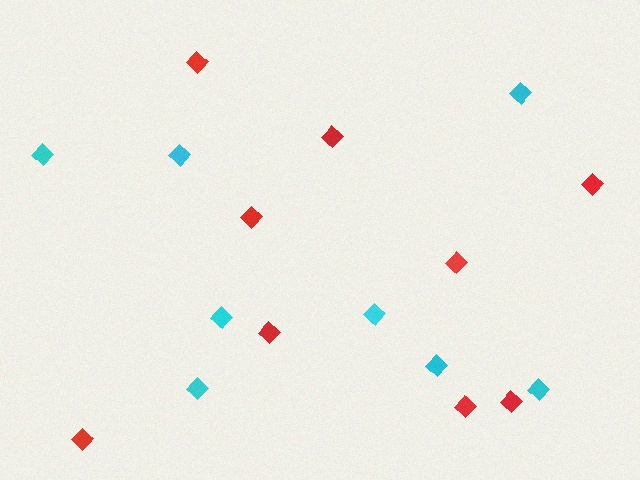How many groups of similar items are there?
There are 2 groups: one group of red diamonds (9) and one group of cyan diamonds (8).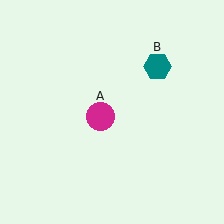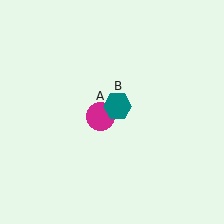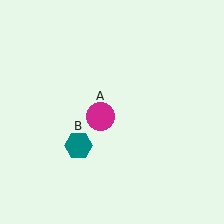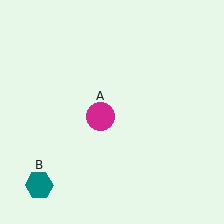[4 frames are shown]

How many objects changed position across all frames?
1 object changed position: teal hexagon (object B).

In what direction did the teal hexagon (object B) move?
The teal hexagon (object B) moved down and to the left.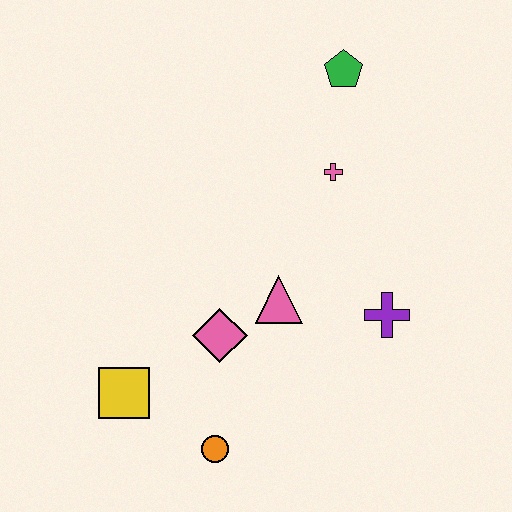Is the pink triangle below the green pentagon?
Yes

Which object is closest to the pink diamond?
The pink triangle is closest to the pink diamond.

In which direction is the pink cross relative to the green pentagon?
The pink cross is below the green pentagon.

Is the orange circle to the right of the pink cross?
No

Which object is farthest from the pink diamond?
The green pentagon is farthest from the pink diamond.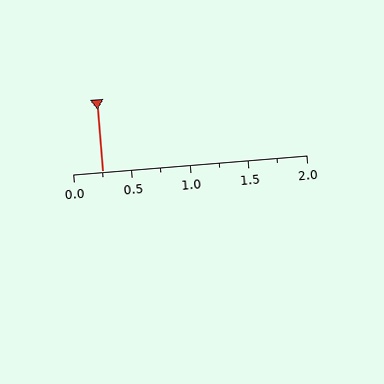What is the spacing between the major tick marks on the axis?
The major ticks are spaced 0.5 apart.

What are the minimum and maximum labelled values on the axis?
The axis runs from 0.0 to 2.0.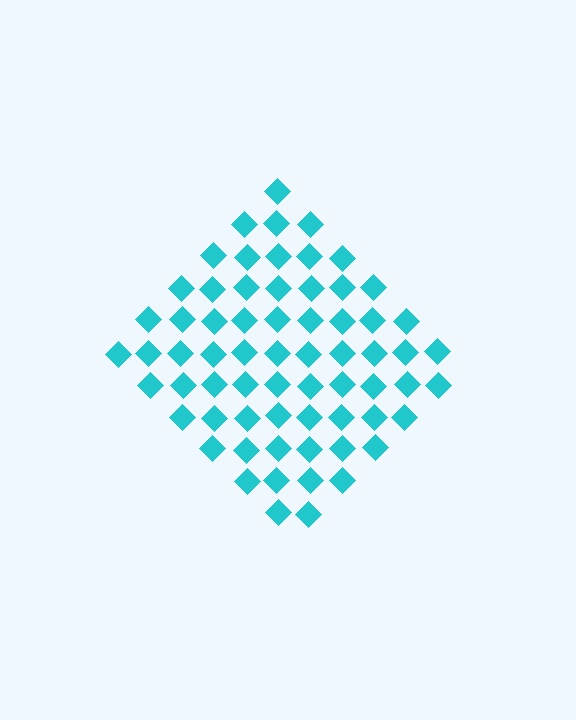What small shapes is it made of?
It is made of small diamonds.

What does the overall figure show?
The overall figure shows a diamond.